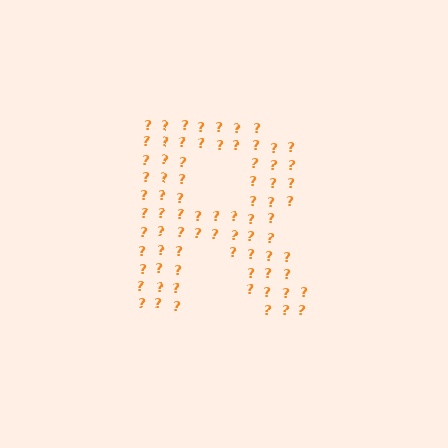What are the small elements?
The small elements are question marks.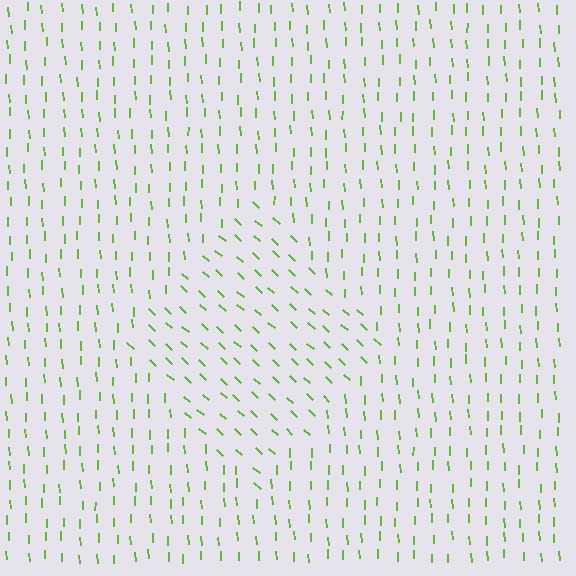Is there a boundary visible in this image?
Yes, there is a texture boundary formed by a change in line orientation.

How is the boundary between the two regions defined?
The boundary is defined purely by a change in line orientation (approximately 45 degrees difference). All lines are the same color and thickness.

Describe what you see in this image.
The image is filled with small lime line segments. A diamond region in the image has lines oriented differently from the surrounding lines, creating a visible texture boundary.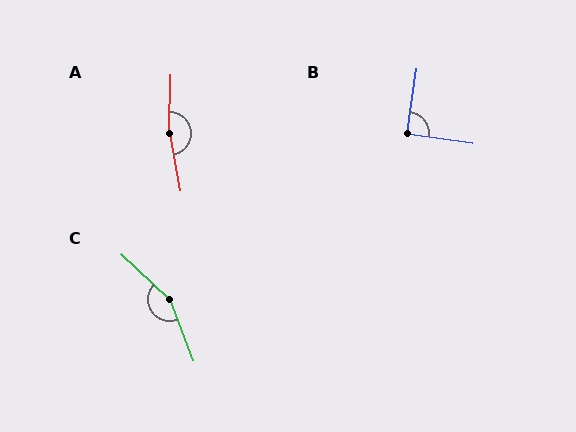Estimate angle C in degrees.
Approximately 154 degrees.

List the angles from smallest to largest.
B (90°), C (154°), A (168°).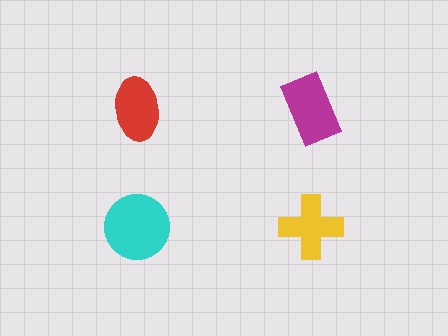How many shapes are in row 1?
2 shapes.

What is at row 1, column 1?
A red ellipse.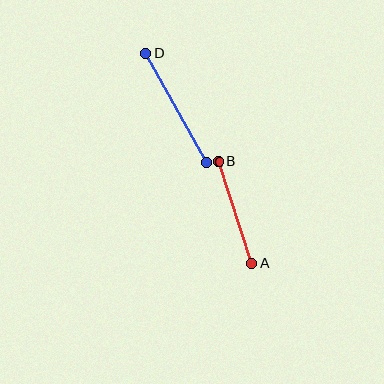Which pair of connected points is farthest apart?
Points C and D are farthest apart.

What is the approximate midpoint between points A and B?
The midpoint is at approximately (235, 212) pixels.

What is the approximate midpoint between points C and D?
The midpoint is at approximately (176, 108) pixels.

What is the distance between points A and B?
The distance is approximately 107 pixels.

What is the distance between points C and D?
The distance is approximately 125 pixels.